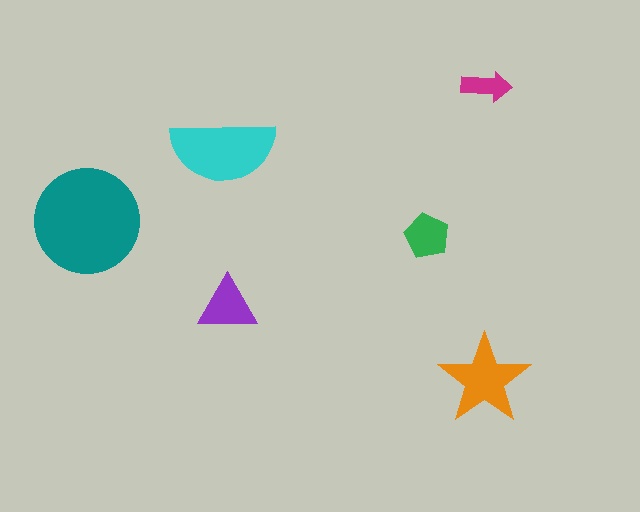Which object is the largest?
The teal circle.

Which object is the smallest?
The magenta arrow.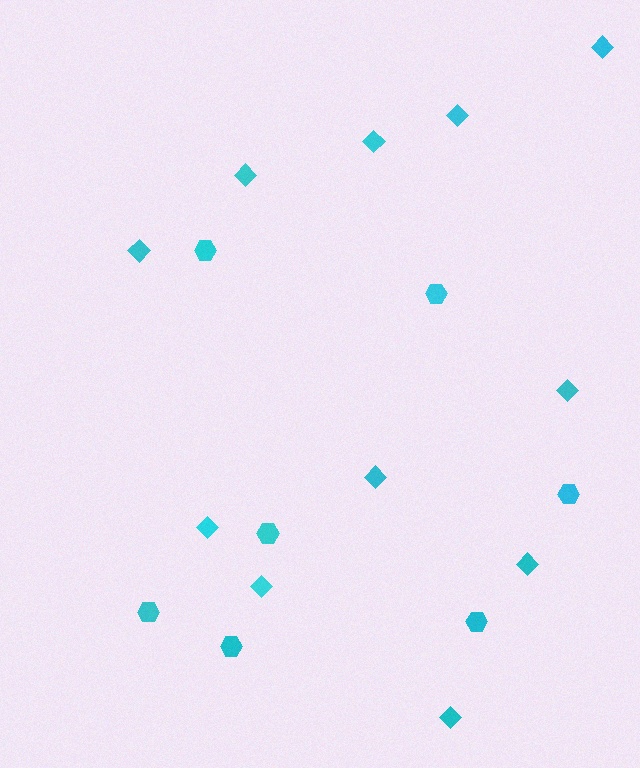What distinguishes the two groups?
There are 2 groups: one group of hexagons (7) and one group of diamonds (11).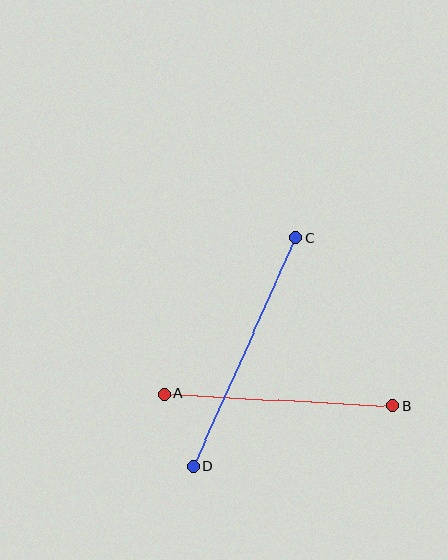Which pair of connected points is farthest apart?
Points C and D are farthest apart.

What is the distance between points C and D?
The distance is approximately 250 pixels.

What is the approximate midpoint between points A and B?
The midpoint is at approximately (279, 400) pixels.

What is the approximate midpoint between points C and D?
The midpoint is at approximately (244, 352) pixels.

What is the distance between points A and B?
The distance is approximately 229 pixels.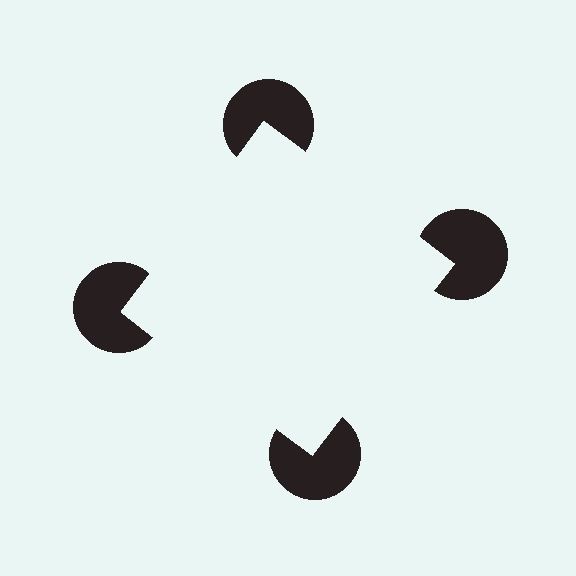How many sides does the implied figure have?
4 sides.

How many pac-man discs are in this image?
There are 4 — one at each vertex of the illusory square.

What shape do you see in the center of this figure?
An illusory square — its edges are inferred from the aligned wedge cuts in the pac-man discs, not physically drawn.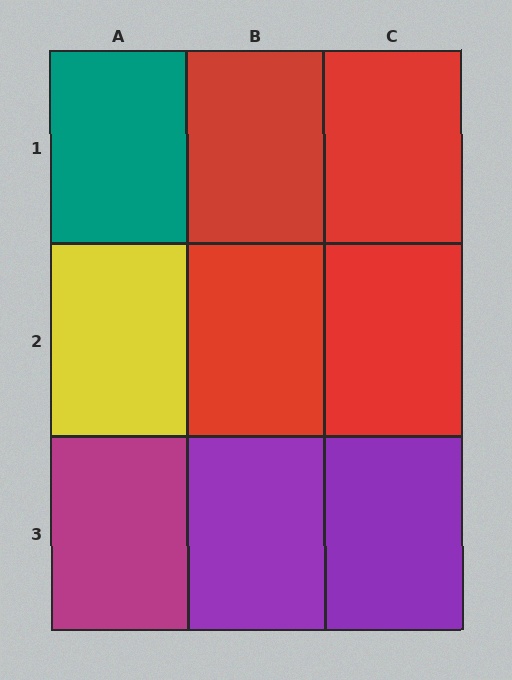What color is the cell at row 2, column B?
Red.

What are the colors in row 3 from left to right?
Magenta, purple, purple.